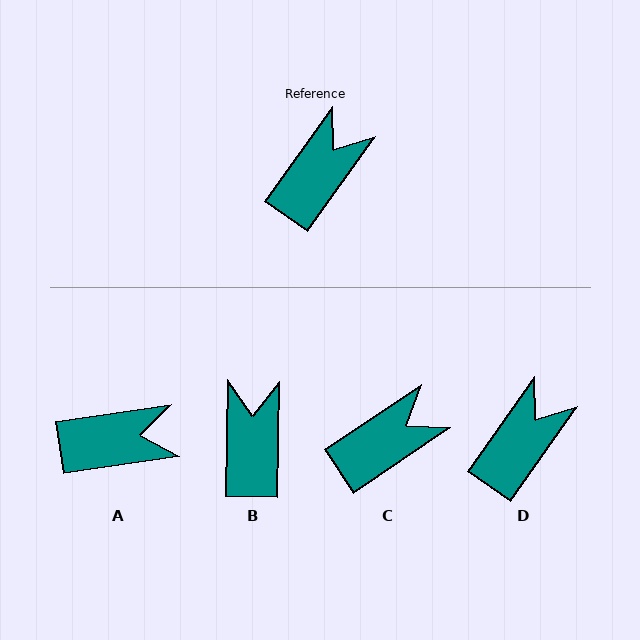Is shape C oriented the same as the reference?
No, it is off by about 21 degrees.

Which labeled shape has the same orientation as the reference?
D.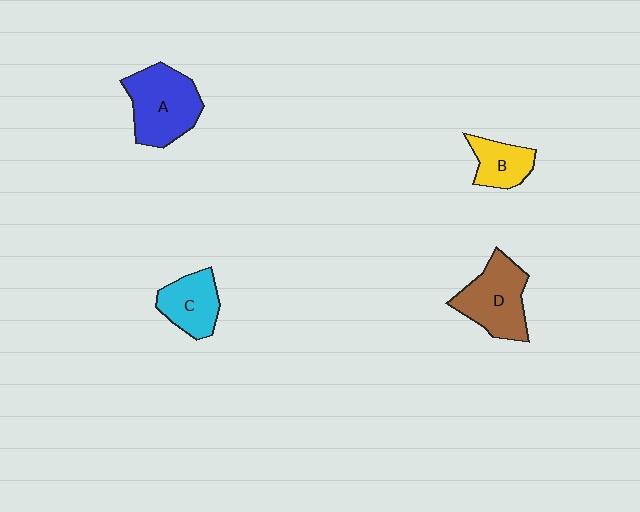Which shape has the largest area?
Shape A (blue).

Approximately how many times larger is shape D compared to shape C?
Approximately 1.4 times.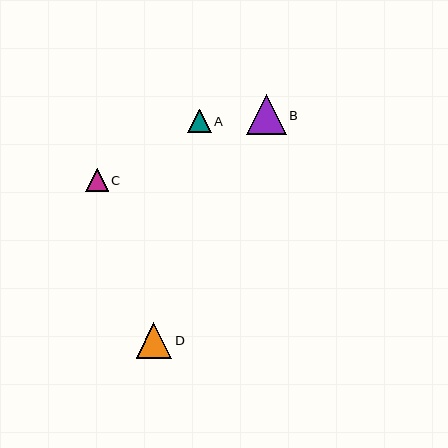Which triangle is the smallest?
Triangle C is the smallest with a size of approximately 23 pixels.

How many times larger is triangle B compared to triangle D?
Triangle B is approximately 1.1 times the size of triangle D.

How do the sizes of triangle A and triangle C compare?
Triangle A and triangle C are approximately the same size.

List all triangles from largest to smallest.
From largest to smallest: B, D, A, C.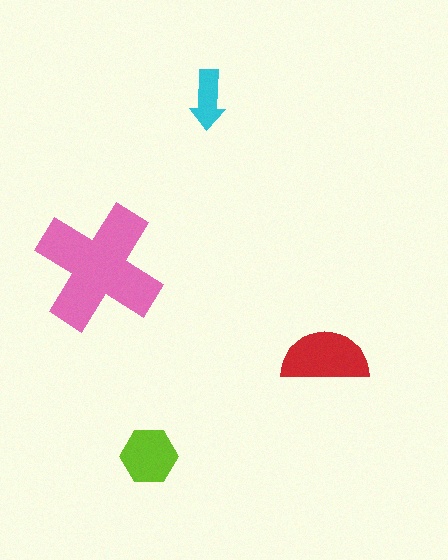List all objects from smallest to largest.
The cyan arrow, the lime hexagon, the red semicircle, the pink cross.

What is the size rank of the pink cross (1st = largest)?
1st.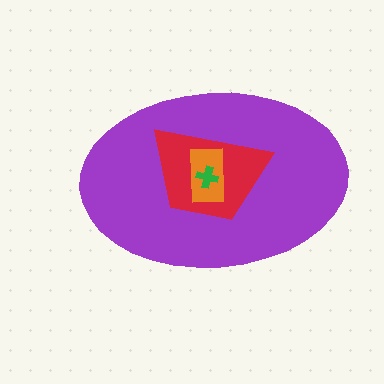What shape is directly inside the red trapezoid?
The orange rectangle.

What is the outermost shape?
The purple ellipse.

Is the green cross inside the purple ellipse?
Yes.